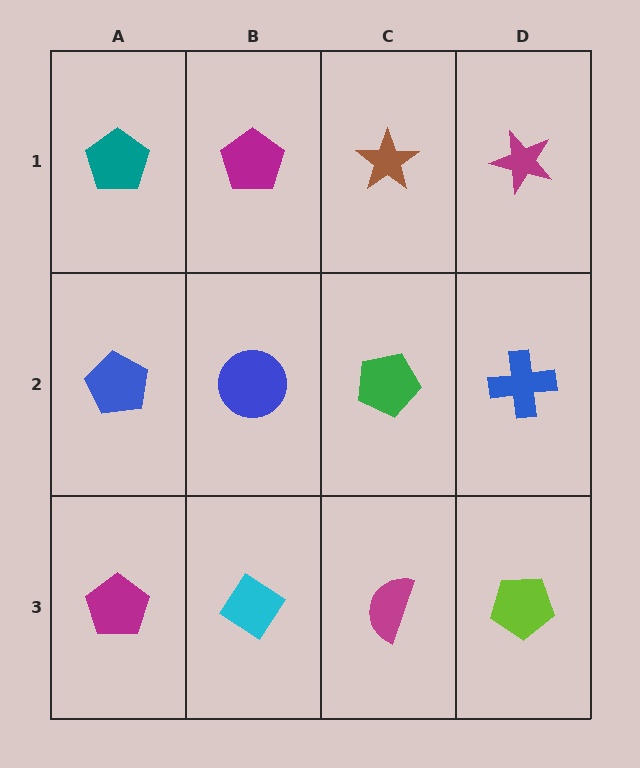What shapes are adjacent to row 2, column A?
A teal pentagon (row 1, column A), a magenta pentagon (row 3, column A), a blue circle (row 2, column B).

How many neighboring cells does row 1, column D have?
2.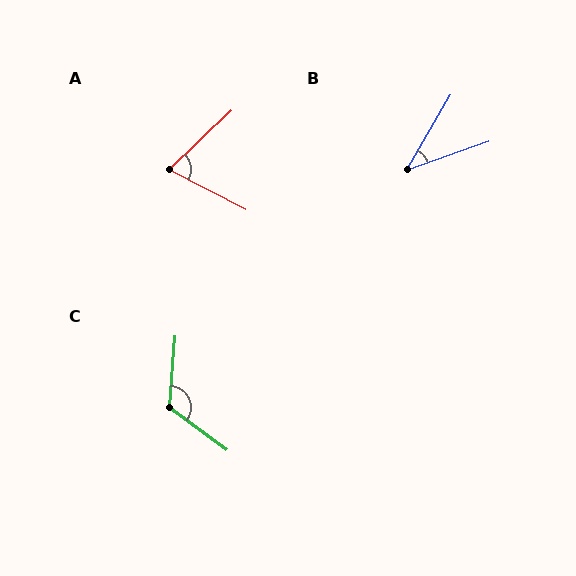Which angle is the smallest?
B, at approximately 41 degrees.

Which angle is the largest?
C, at approximately 122 degrees.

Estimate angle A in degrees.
Approximately 71 degrees.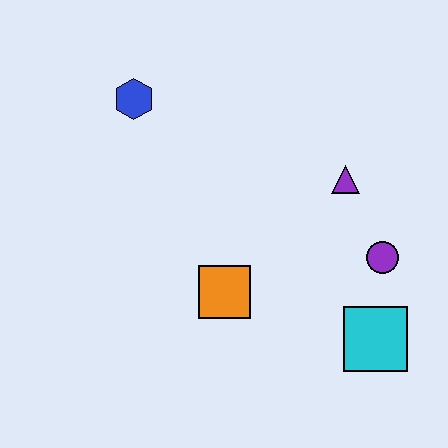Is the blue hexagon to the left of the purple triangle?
Yes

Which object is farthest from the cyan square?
The blue hexagon is farthest from the cyan square.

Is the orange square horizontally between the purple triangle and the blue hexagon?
Yes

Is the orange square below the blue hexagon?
Yes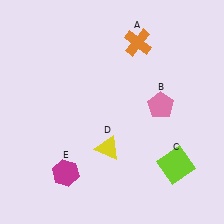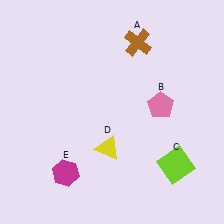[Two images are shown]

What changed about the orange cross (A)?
In Image 1, A is orange. In Image 2, it changed to brown.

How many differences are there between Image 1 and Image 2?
There is 1 difference between the two images.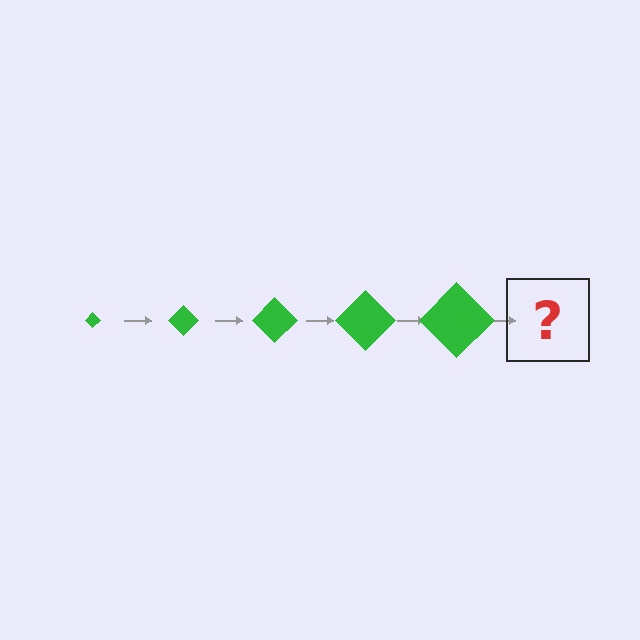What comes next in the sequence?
The next element should be a green diamond, larger than the previous one.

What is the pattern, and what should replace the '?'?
The pattern is that the diamond gets progressively larger each step. The '?' should be a green diamond, larger than the previous one.